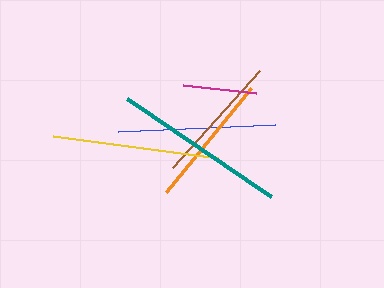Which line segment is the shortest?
The magenta line is the shortest at approximately 74 pixels.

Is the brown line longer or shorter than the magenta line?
The brown line is longer than the magenta line.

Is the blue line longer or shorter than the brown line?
The blue line is longer than the brown line.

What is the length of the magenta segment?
The magenta segment is approximately 74 pixels long.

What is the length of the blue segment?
The blue segment is approximately 158 pixels long.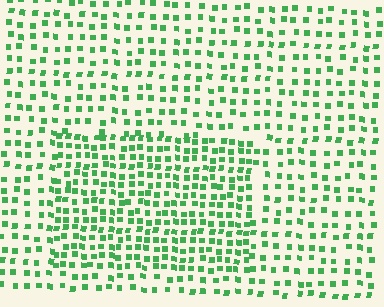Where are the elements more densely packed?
The elements are more densely packed inside the rectangle boundary.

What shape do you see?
I see a rectangle.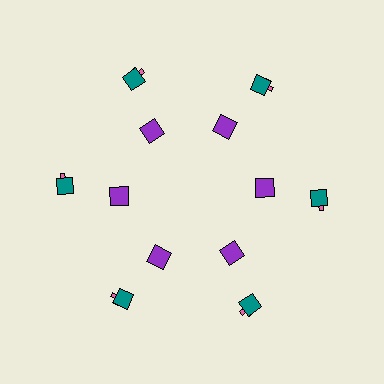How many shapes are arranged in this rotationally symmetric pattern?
There are 18 shapes, arranged in 6 groups of 3.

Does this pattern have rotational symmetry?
Yes, this pattern has 6-fold rotational symmetry. It looks the same after rotating 60 degrees around the center.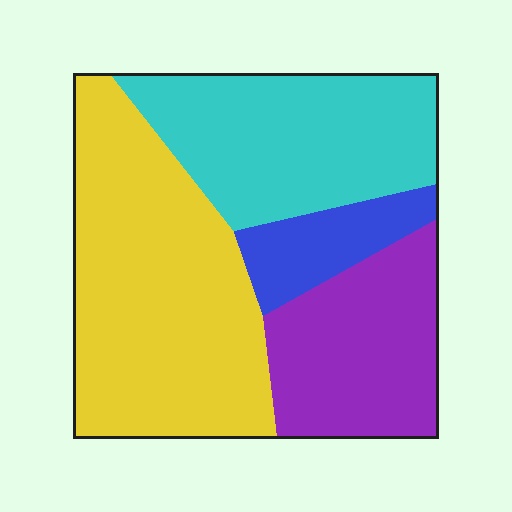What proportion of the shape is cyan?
Cyan covers around 30% of the shape.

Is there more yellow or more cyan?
Yellow.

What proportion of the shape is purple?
Purple covers around 20% of the shape.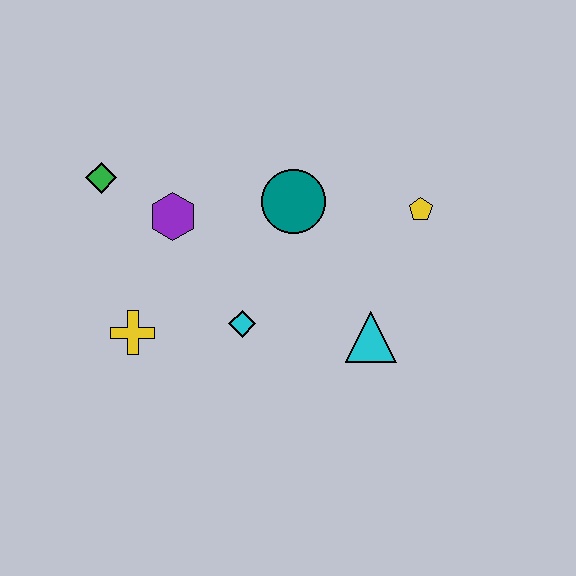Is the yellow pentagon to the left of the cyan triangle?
No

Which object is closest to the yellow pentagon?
The teal circle is closest to the yellow pentagon.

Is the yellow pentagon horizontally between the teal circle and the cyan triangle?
No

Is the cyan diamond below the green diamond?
Yes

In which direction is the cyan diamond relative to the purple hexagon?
The cyan diamond is below the purple hexagon.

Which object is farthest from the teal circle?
The yellow cross is farthest from the teal circle.